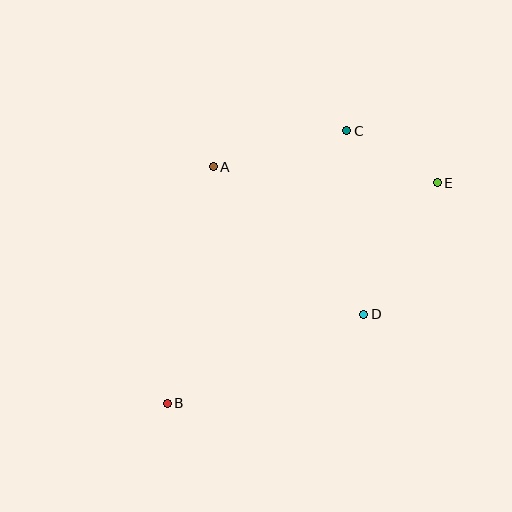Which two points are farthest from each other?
Points B and E are farthest from each other.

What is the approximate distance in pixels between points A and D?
The distance between A and D is approximately 210 pixels.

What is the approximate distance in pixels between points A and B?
The distance between A and B is approximately 240 pixels.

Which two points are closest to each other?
Points C and E are closest to each other.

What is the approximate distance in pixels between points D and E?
The distance between D and E is approximately 151 pixels.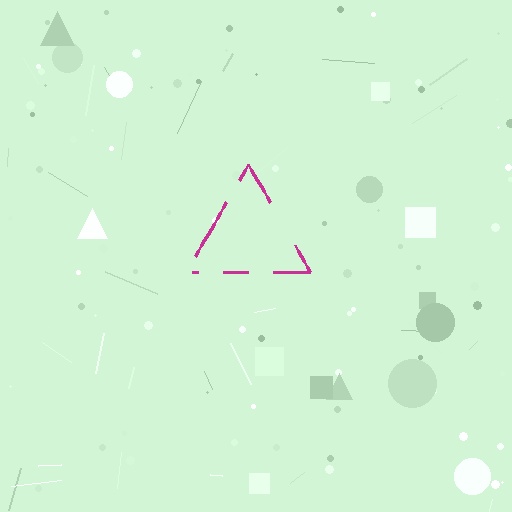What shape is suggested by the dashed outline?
The dashed outline suggests a triangle.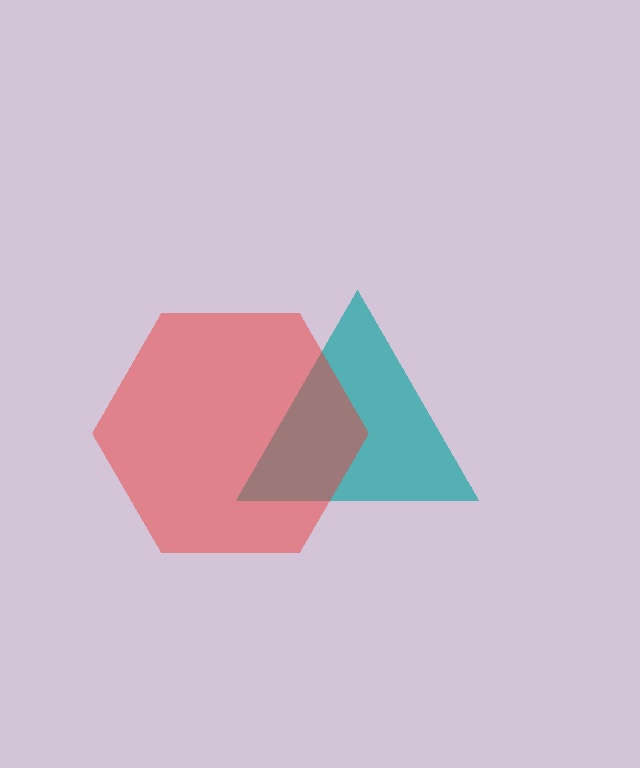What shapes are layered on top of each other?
The layered shapes are: a teal triangle, a red hexagon.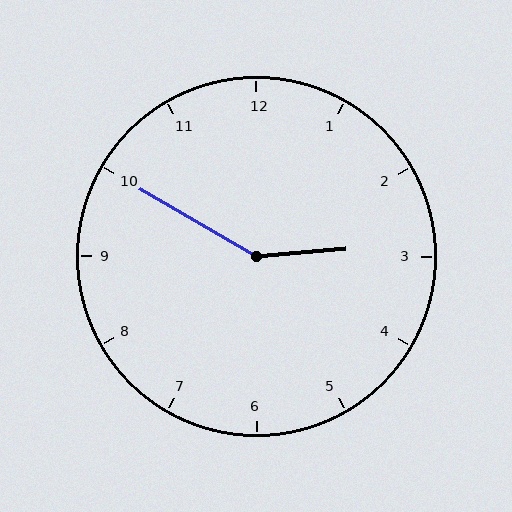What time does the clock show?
2:50.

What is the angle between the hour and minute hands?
Approximately 145 degrees.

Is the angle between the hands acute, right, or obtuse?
It is obtuse.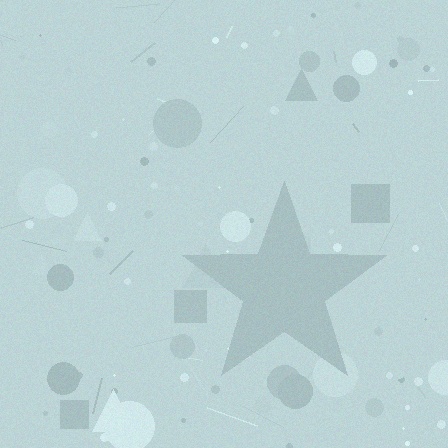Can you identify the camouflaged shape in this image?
The camouflaged shape is a star.